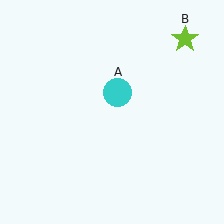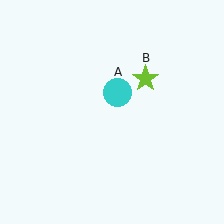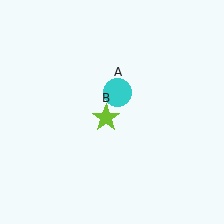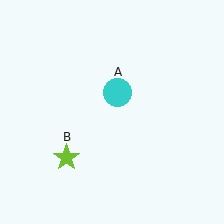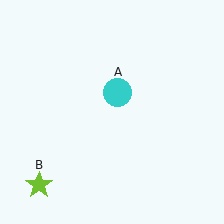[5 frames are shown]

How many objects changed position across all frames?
1 object changed position: lime star (object B).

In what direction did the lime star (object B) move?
The lime star (object B) moved down and to the left.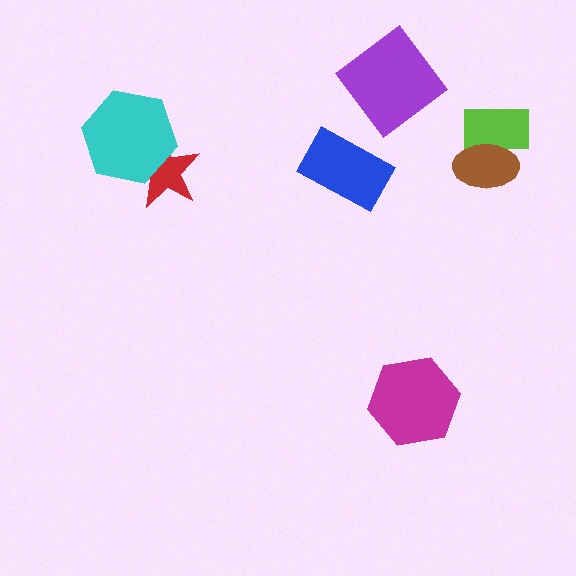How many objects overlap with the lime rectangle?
1 object overlaps with the lime rectangle.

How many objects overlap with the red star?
1 object overlaps with the red star.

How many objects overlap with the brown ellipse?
1 object overlaps with the brown ellipse.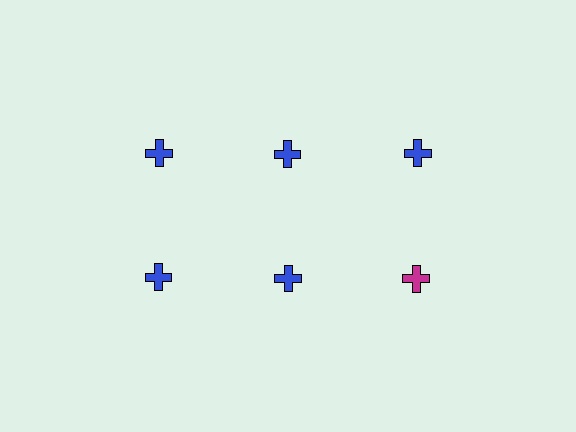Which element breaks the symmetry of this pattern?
The magenta cross in the second row, center column breaks the symmetry. All other shapes are blue crosses.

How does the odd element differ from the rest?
It has a different color: magenta instead of blue.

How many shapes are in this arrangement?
There are 6 shapes arranged in a grid pattern.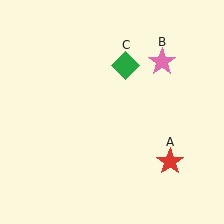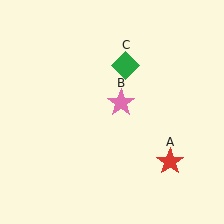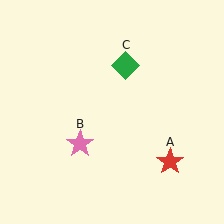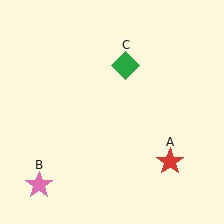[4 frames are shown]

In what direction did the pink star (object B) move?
The pink star (object B) moved down and to the left.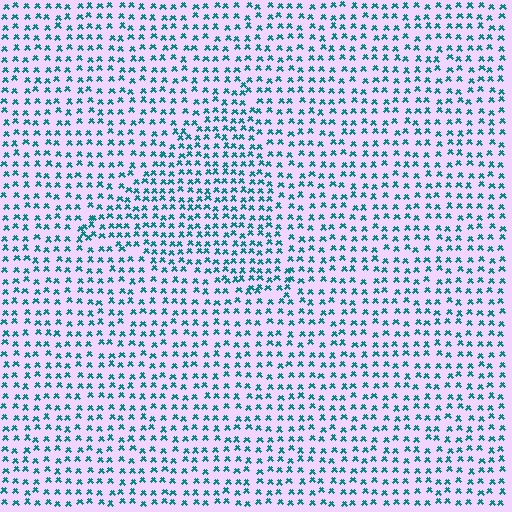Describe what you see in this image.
The image contains small teal elements arranged at two different densities. A triangle-shaped region is visible where the elements are more densely packed than the surrounding area.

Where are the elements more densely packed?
The elements are more densely packed inside the triangle boundary.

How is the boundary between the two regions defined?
The boundary is defined by a change in element density (approximately 1.4x ratio). All elements are the same color, size, and shape.